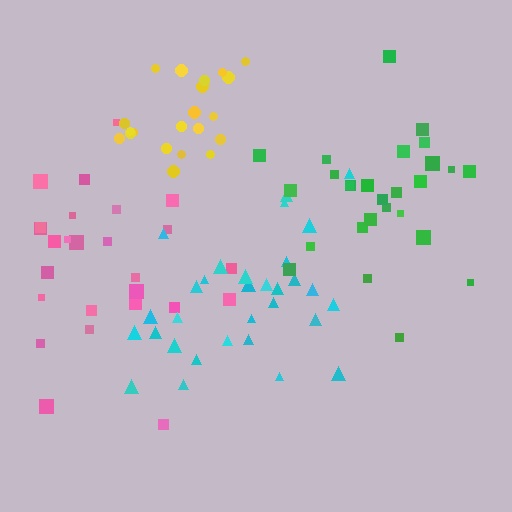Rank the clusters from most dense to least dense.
yellow, green, cyan, pink.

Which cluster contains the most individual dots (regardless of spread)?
Cyan (31).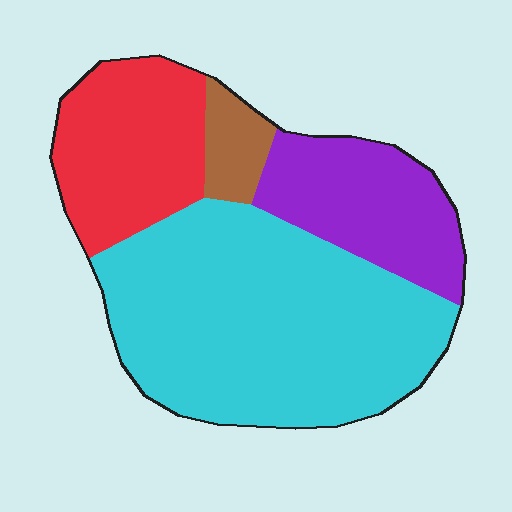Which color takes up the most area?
Cyan, at roughly 55%.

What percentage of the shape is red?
Red covers 21% of the shape.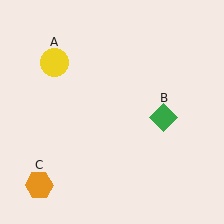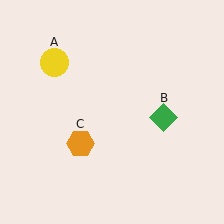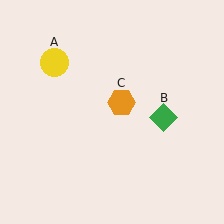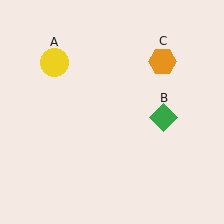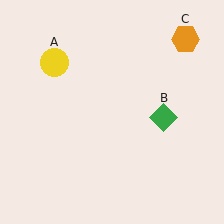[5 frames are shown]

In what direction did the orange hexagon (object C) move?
The orange hexagon (object C) moved up and to the right.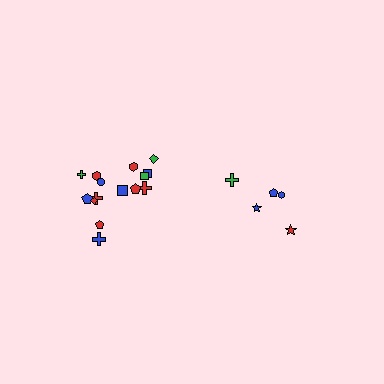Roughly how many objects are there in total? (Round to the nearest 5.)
Roughly 20 objects in total.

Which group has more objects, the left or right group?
The left group.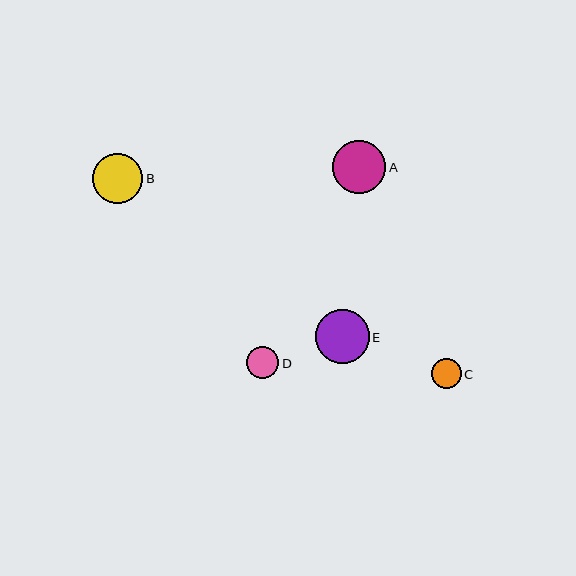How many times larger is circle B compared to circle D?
Circle B is approximately 1.6 times the size of circle D.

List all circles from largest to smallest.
From largest to smallest: A, E, B, D, C.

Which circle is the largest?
Circle A is the largest with a size of approximately 54 pixels.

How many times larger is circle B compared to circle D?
Circle B is approximately 1.6 times the size of circle D.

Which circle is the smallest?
Circle C is the smallest with a size of approximately 30 pixels.